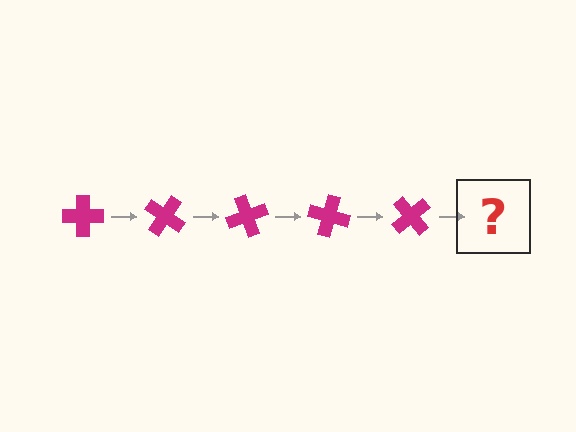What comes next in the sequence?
The next element should be a magenta cross rotated 175 degrees.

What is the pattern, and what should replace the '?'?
The pattern is that the cross rotates 35 degrees each step. The '?' should be a magenta cross rotated 175 degrees.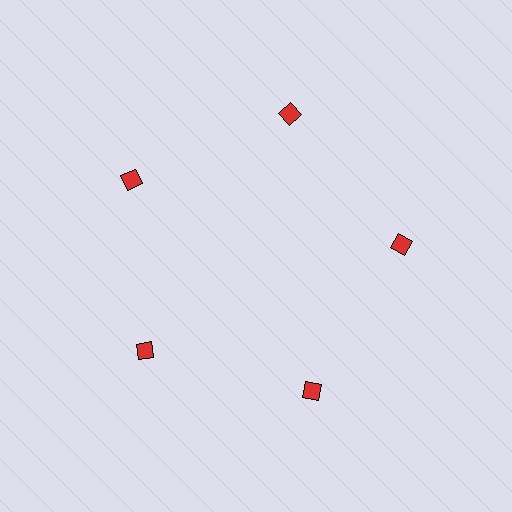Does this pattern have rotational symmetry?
Yes, this pattern has 5-fold rotational symmetry. It looks the same after rotating 72 degrees around the center.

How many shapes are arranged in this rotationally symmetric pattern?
There are 5 shapes, arranged in 5 groups of 1.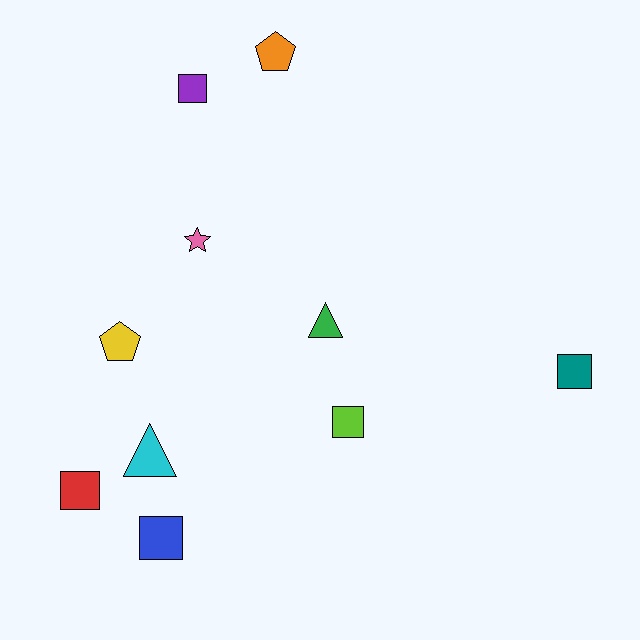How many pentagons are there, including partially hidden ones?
There are 2 pentagons.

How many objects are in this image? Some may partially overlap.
There are 10 objects.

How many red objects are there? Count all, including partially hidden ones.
There is 1 red object.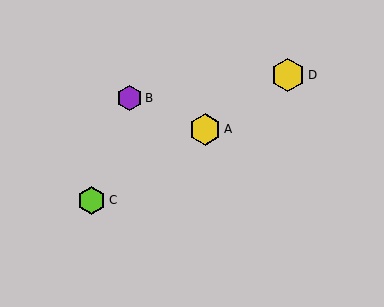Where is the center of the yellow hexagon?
The center of the yellow hexagon is at (288, 75).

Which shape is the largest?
The yellow hexagon (labeled D) is the largest.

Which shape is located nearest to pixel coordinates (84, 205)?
The lime hexagon (labeled C) at (92, 200) is nearest to that location.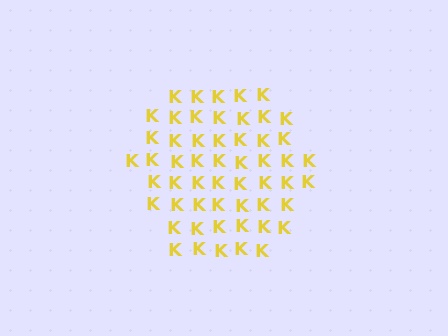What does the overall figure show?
The overall figure shows a hexagon.